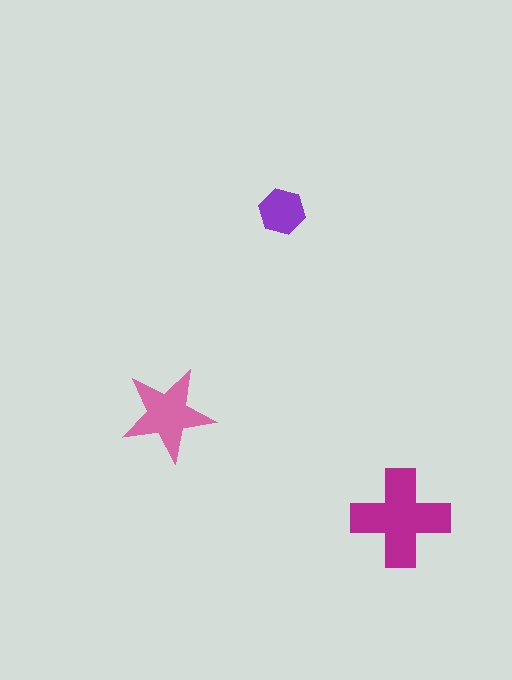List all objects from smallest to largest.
The purple hexagon, the pink star, the magenta cross.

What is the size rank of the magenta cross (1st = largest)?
1st.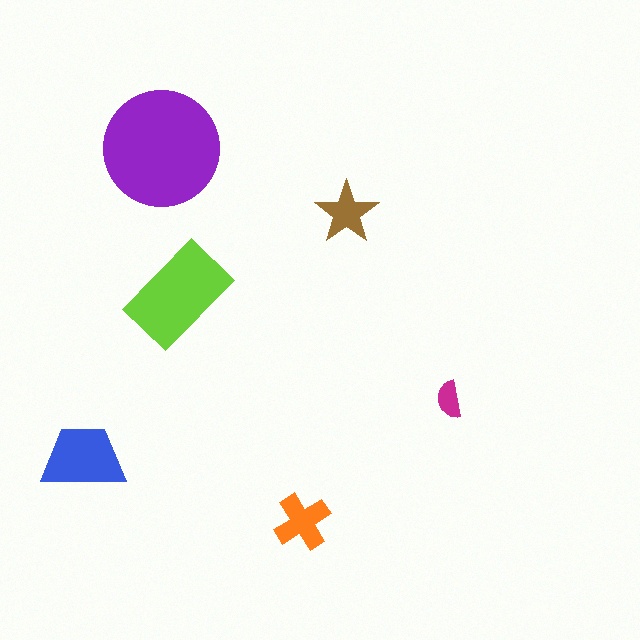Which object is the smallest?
The magenta semicircle.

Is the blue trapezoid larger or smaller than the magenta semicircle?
Larger.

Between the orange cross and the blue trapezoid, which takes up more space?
The blue trapezoid.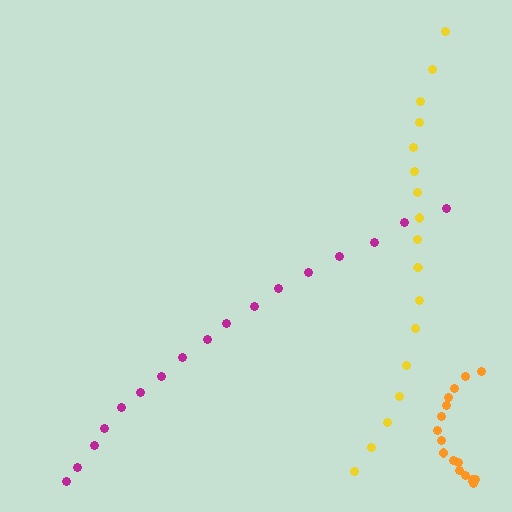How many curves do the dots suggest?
There are 3 distinct paths.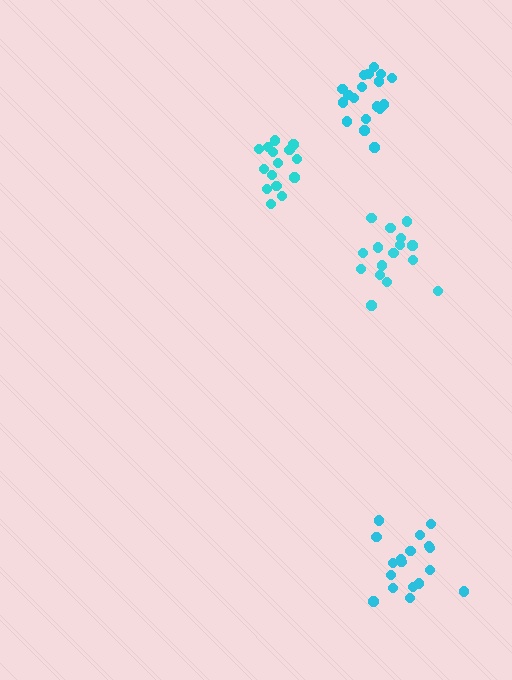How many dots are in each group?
Group 1: 16 dots, Group 2: 15 dots, Group 3: 18 dots, Group 4: 18 dots (67 total).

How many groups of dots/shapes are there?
There are 4 groups.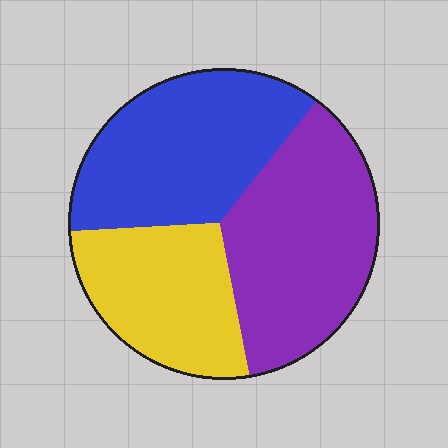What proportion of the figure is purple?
Purple takes up about three eighths (3/8) of the figure.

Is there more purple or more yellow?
Purple.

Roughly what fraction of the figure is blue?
Blue takes up between a third and a half of the figure.